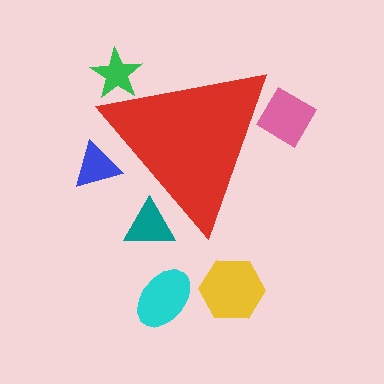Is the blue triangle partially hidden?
Yes, the blue triangle is partially hidden behind the red triangle.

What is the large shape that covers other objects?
A red triangle.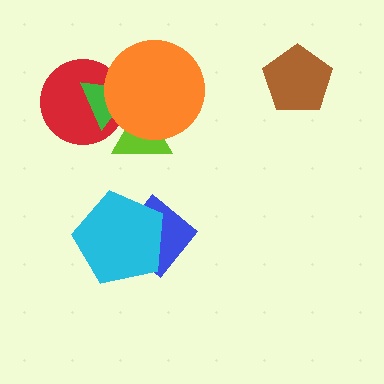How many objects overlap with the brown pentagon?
0 objects overlap with the brown pentagon.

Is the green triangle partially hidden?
Yes, it is partially covered by another shape.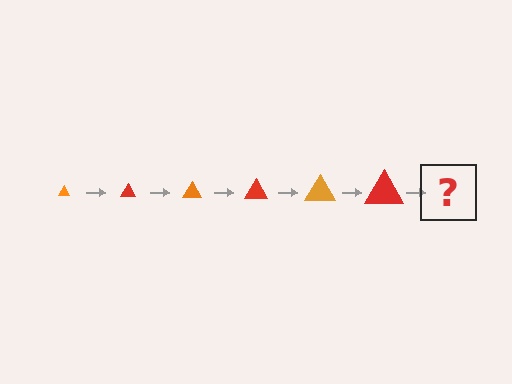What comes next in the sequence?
The next element should be an orange triangle, larger than the previous one.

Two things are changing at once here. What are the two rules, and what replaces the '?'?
The two rules are that the triangle grows larger each step and the color cycles through orange and red. The '?' should be an orange triangle, larger than the previous one.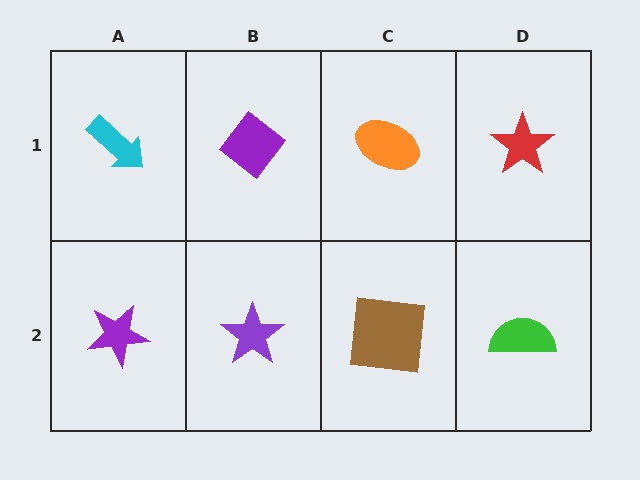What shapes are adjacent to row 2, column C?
An orange ellipse (row 1, column C), a purple star (row 2, column B), a green semicircle (row 2, column D).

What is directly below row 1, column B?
A purple star.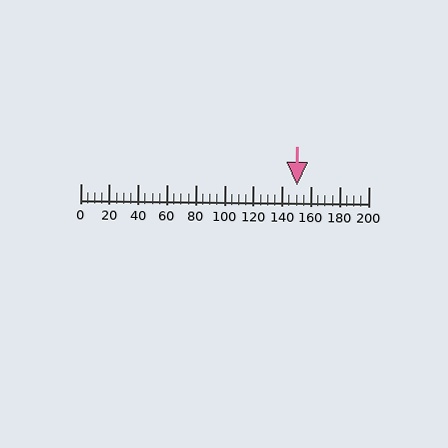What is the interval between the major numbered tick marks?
The major tick marks are spaced 20 units apart.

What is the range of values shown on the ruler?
The ruler shows values from 0 to 200.